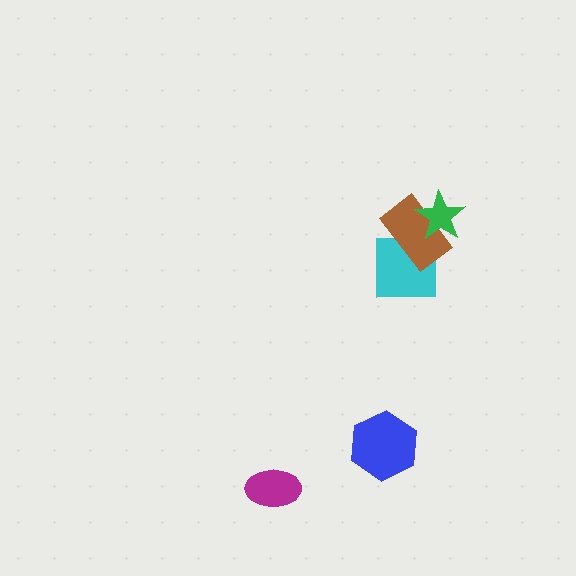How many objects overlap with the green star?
1 object overlaps with the green star.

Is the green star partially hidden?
No, no other shape covers it.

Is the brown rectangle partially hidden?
Yes, it is partially covered by another shape.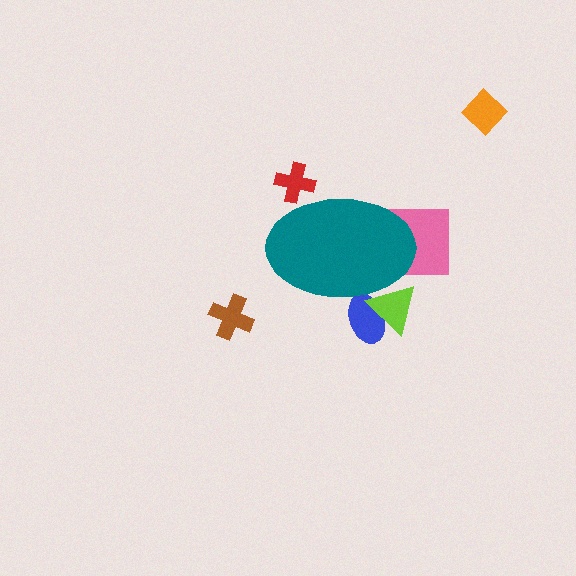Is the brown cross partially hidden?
No, the brown cross is fully visible.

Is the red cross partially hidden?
Yes, the red cross is partially hidden behind the teal ellipse.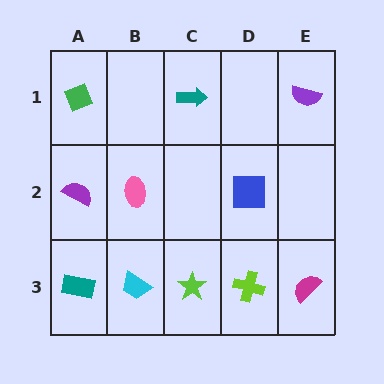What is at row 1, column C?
A teal arrow.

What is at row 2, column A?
A purple semicircle.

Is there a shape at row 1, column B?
No, that cell is empty.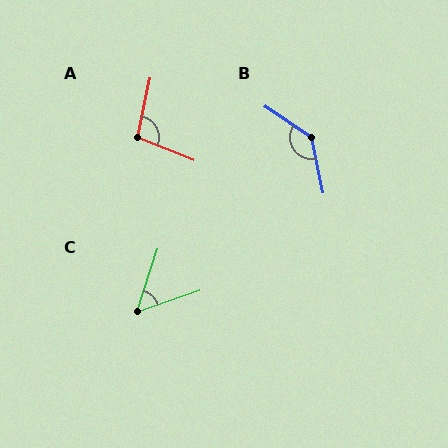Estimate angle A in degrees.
Approximately 100 degrees.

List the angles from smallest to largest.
C (54°), A (100°), B (136°).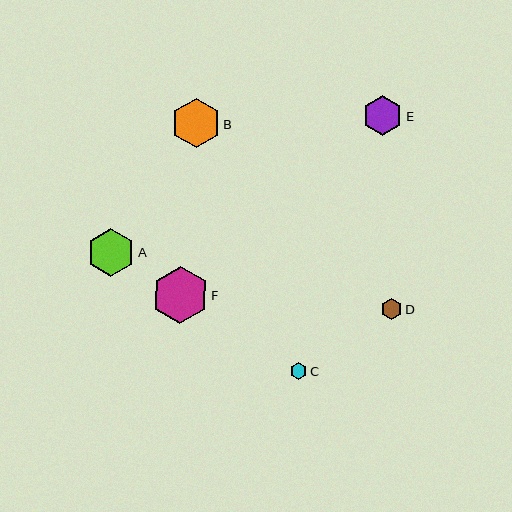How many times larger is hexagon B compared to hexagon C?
Hexagon B is approximately 2.9 times the size of hexagon C.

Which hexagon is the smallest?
Hexagon C is the smallest with a size of approximately 17 pixels.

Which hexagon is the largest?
Hexagon F is the largest with a size of approximately 57 pixels.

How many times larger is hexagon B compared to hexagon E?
Hexagon B is approximately 1.2 times the size of hexagon E.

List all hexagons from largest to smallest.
From largest to smallest: F, B, A, E, D, C.